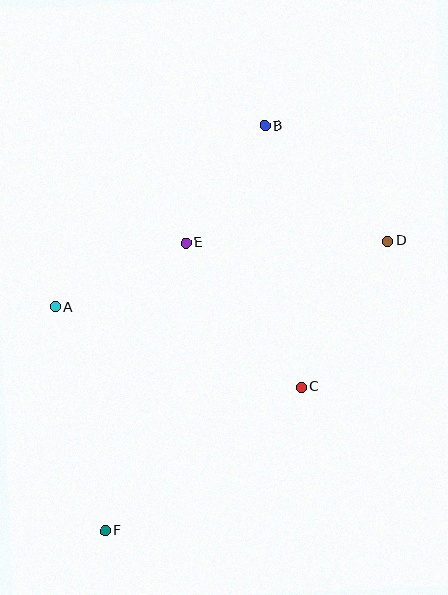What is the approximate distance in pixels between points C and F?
The distance between C and F is approximately 243 pixels.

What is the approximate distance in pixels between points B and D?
The distance between B and D is approximately 168 pixels.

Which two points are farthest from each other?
Points B and F are farthest from each other.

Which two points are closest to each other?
Points B and E are closest to each other.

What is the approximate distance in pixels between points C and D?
The distance between C and D is approximately 169 pixels.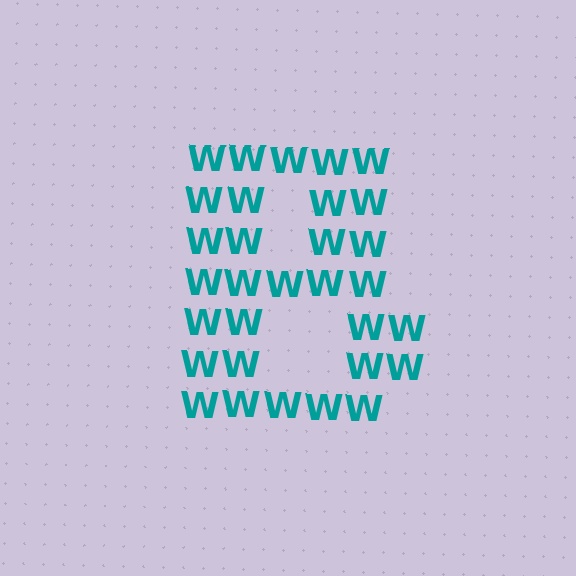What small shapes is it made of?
It is made of small letter W's.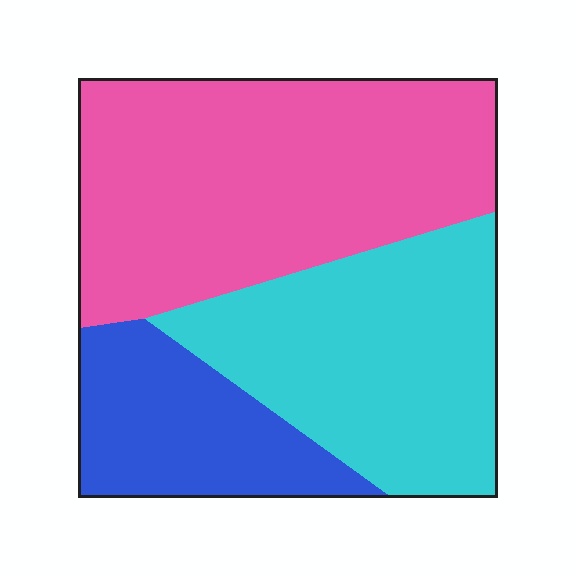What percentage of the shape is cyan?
Cyan takes up about one third (1/3) of the shape.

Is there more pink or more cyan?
Pink.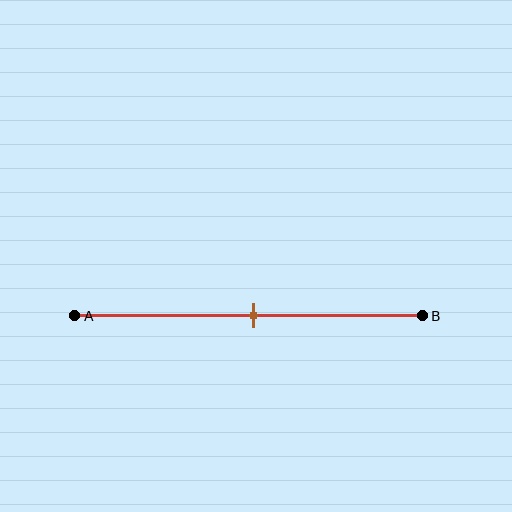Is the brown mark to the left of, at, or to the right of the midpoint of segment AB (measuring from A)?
The brown mark is approximately at the midpoint of segment AB.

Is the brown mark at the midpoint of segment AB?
Yes, the mark is approximately at the midpoint.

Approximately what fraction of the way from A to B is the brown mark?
The brown mark is approximately 50% of the way from A to B.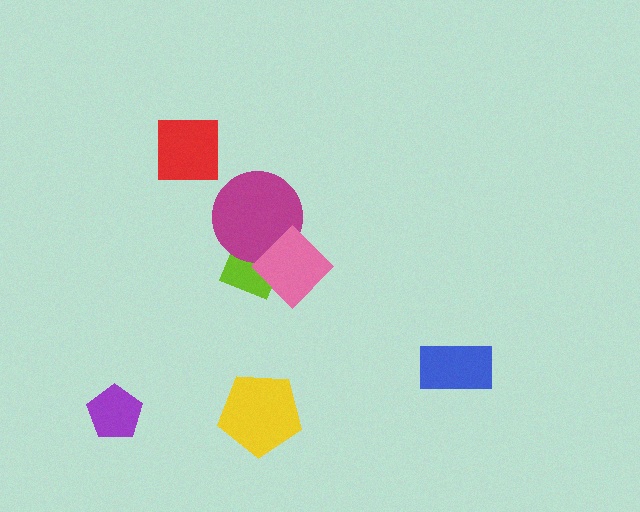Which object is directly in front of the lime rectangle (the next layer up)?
The magenta circle is directly in front of the lime rectangle.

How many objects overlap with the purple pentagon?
0 objects overlap with the purple pentagon.